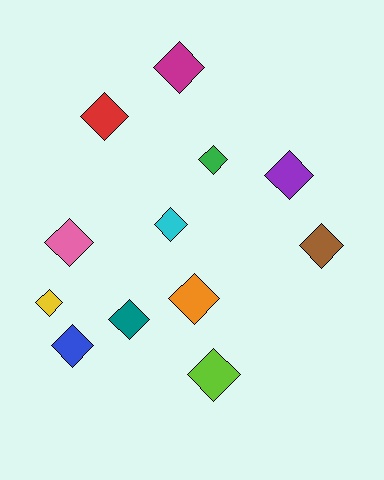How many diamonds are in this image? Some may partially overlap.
There are 12 diamonds.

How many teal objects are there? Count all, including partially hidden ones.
There is 1 teal object.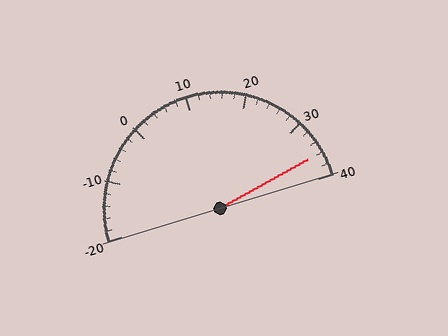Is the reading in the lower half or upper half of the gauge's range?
The reading is in the upper half of the range (-20 to 40).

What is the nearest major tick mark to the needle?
The nearest major tick mark is 40.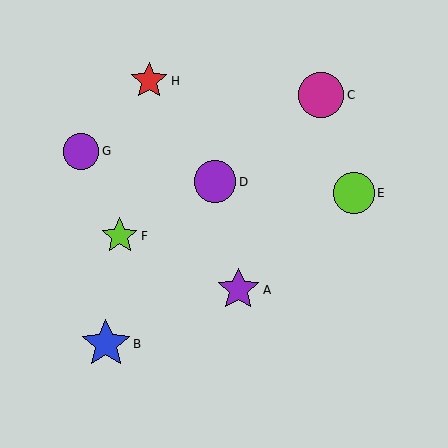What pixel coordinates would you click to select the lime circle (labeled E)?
Click at (354, 193) to select the lime circle E.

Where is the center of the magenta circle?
The center of the magenta circle is at (321, 95).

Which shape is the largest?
The blue star (labeled B) is the largest.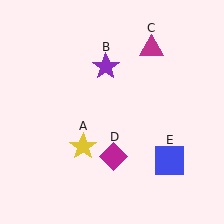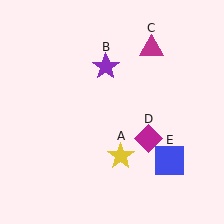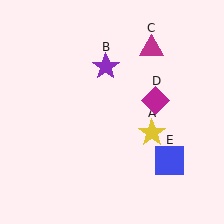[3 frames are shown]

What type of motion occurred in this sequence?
The yellow star (object A), magenta diamond (object D) rotated counterclockwise around the center of the scene.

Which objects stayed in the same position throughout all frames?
Purple star (object B) and magenta triangle (object C) and blue square (object E) remained stationary.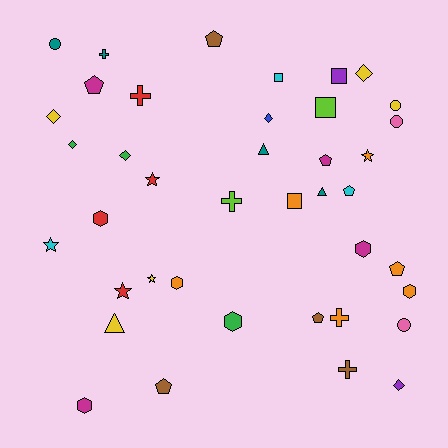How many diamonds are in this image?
There are 6 diamonds.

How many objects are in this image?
There are 40 objects.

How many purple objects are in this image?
There are 2 purple objects.